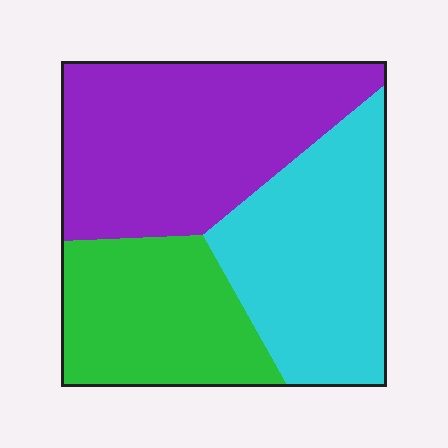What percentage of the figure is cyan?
Cyan covers around 35% of the figure.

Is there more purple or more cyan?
Purple.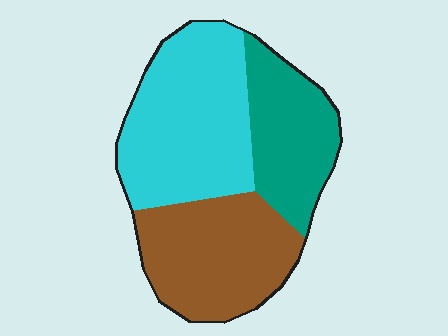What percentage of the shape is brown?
Brown takes up about one third (1/3) of the shape.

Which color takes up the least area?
Teal, at roughly 25%.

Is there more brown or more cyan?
Cyan.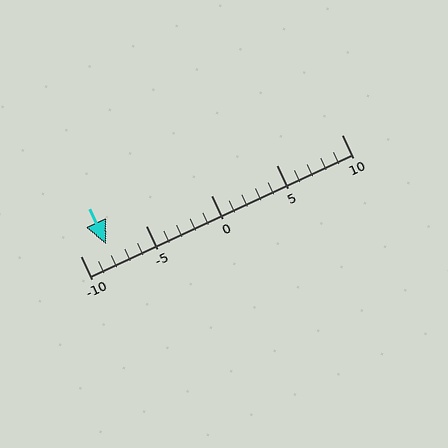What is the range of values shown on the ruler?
The ruler shows values from -10 to 10.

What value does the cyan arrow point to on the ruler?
The cyan arrow points to approximately -8.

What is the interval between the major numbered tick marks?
The major tick marks are spaced 5 units apart.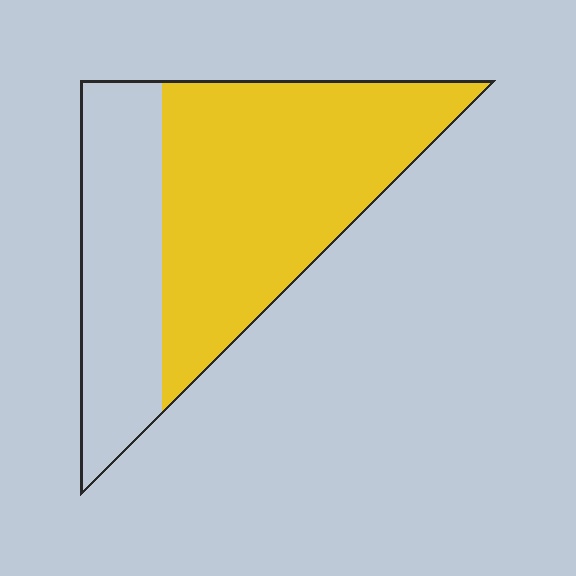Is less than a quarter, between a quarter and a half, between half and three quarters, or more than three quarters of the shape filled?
Between half and three quarters.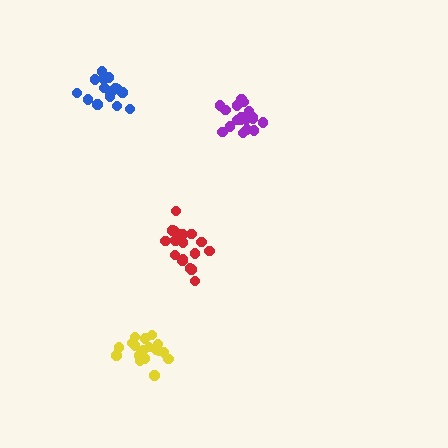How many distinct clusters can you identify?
There are 4 distinct clusters.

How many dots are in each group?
Group 1: 18 dots, Group 2: 20 dots, Group 3: 18 dots, Group 4: 16 dots (72 total).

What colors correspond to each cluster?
The clusters are colored: purple, yellow, red, blue.